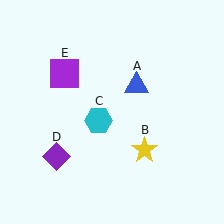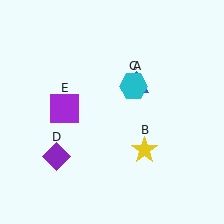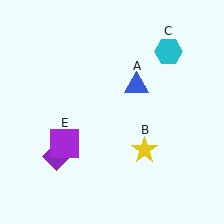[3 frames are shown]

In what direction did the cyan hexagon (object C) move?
The cyan hexagon (object C) moved up and to the right.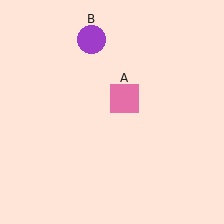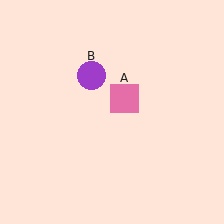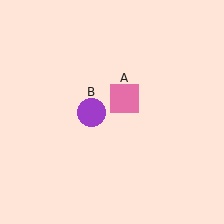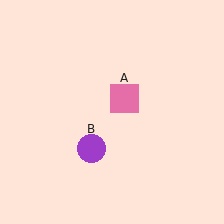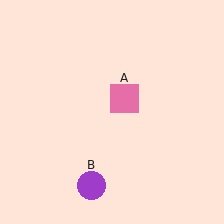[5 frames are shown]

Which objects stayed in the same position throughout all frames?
Pink square (object A) remained stationary.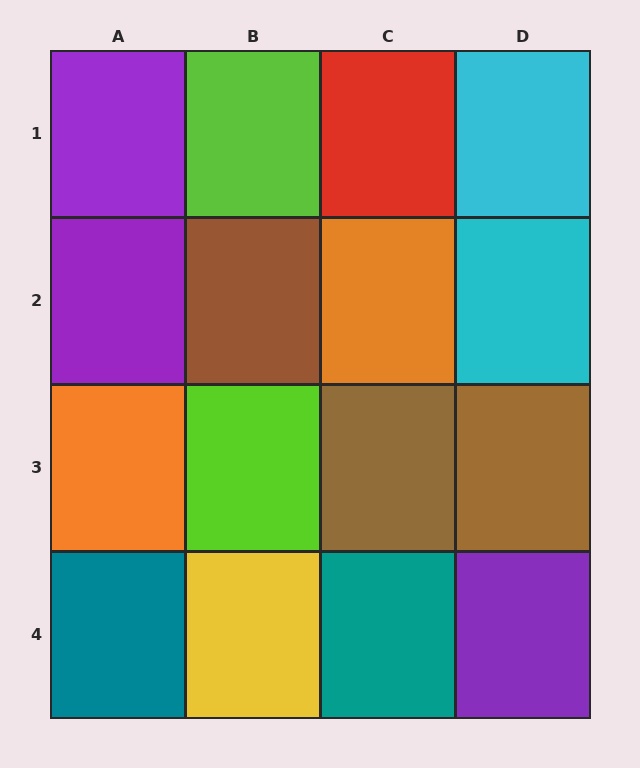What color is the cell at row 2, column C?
Orange.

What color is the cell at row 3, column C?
Brown.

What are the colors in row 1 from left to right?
Purple, lime, red, cyan.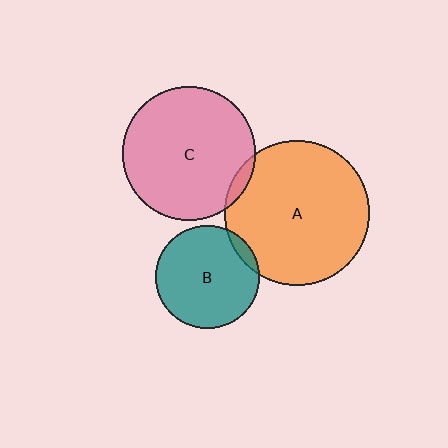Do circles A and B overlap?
Yes.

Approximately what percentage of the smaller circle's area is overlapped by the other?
Approximately 5%.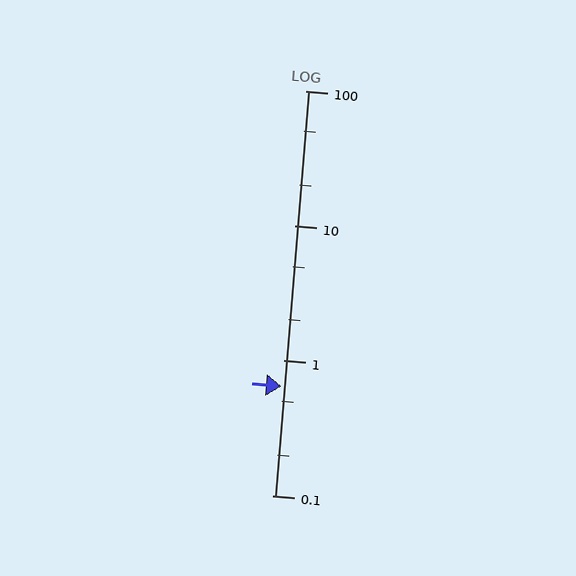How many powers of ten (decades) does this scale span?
The scale spans 3 decades, from 0.1 to 100.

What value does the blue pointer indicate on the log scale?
The pointer indicates approximately 0.64.